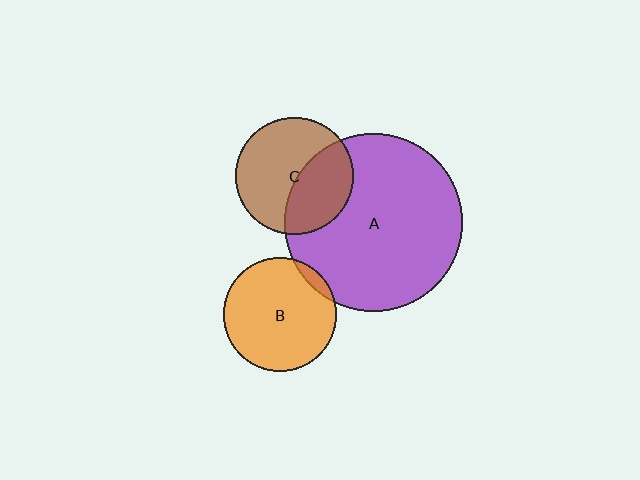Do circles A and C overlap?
Yes.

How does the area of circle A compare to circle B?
Approximately 2.5 times.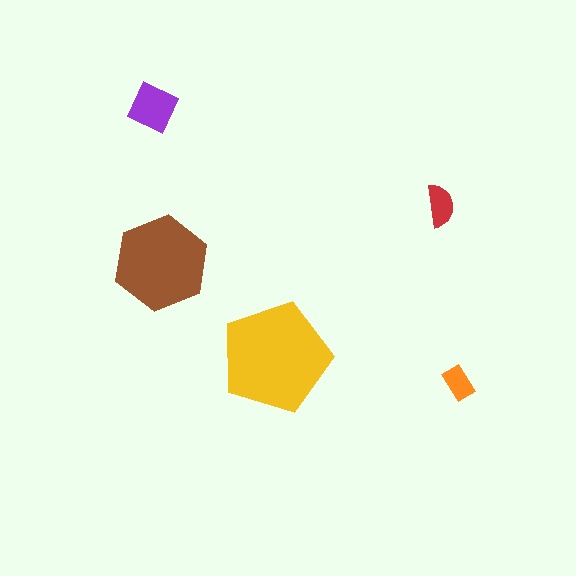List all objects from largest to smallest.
The yellow pentagon, the brown hexagon, the purple diamond, the red semicircle, the orange rectangle.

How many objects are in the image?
There are 5 objects in the image.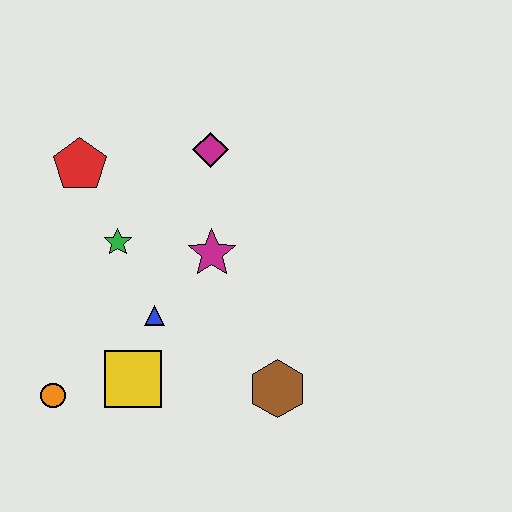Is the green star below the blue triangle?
No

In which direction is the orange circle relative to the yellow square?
The orange circle is to the left of the yellow square.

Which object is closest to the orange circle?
The yellow square is closest to the orange circle.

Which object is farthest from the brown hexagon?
The red pentagon is farthest from the brown hexagon.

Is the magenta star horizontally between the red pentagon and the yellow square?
No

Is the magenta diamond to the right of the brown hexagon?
No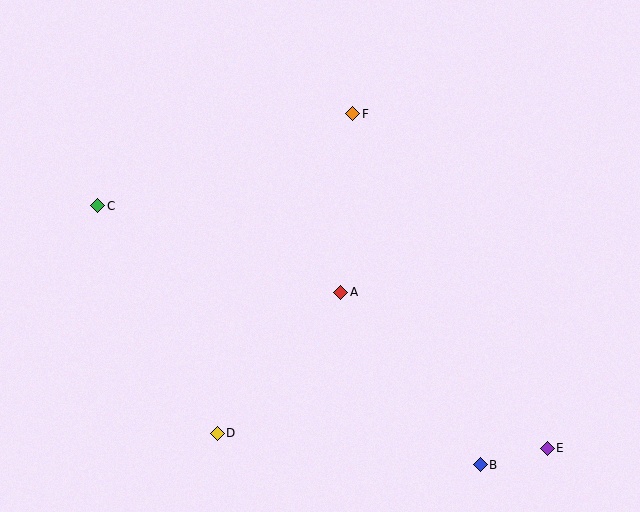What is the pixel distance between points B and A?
The distance between B and A is 222 pixels.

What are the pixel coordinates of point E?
Point E is at (547, 448).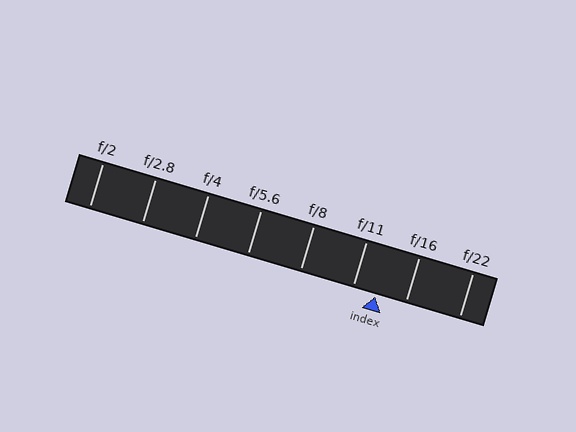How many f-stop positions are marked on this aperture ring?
There are 8 f-stop positions marked.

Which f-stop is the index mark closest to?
The index mark is closest to f/11.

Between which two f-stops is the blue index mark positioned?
The index mark is between f/11 and f/16.